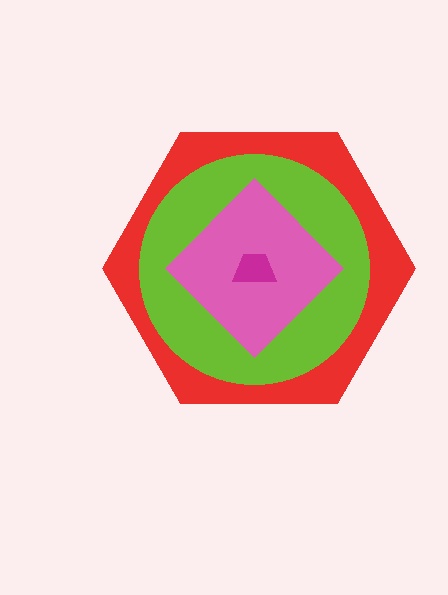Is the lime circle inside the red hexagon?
Yes.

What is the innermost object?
The magenta trapezoid.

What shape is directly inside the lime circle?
The pink diamond.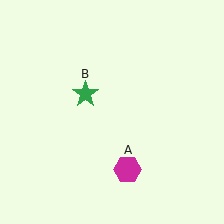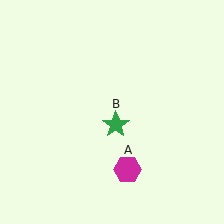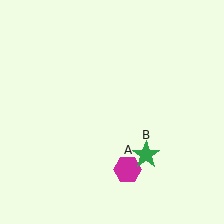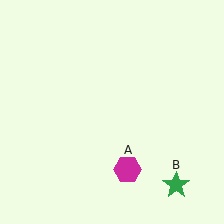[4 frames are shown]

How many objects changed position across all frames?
1 object changed position: green star (object B).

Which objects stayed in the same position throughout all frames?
Magenta hexagon (object A) remained stationary.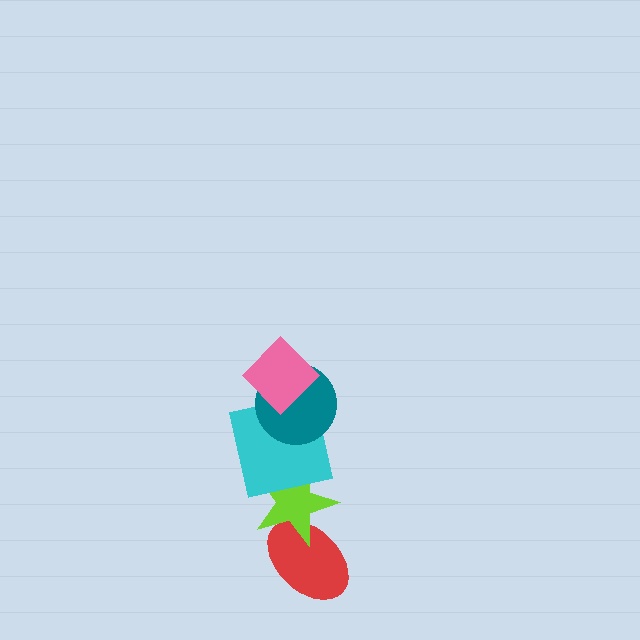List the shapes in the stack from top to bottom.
From top to bottom: the pink diamond, the teal circle, the cyan square, the lime star, the red ellipse.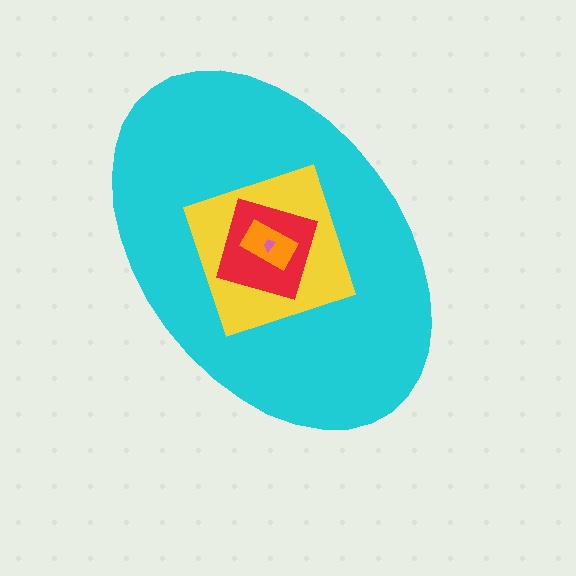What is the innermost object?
The pink trapezoid.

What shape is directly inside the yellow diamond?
The red square.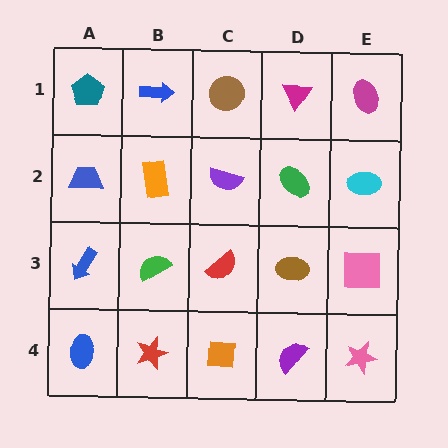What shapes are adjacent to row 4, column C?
A red semicircle (row 3, column C), a red star (row 4, column B), a purple semicircle (row 4, column D).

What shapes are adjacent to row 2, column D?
A magenta triangle (row 1, column D), a brown ellipse (row 3, column D), a purple semicircle (row 2, column C), a cyan ellipse (row 2, column E).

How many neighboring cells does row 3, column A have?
3.